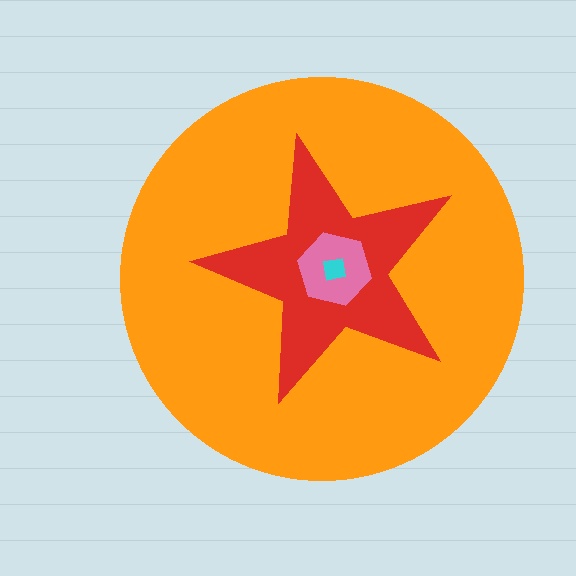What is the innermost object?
The cyan square.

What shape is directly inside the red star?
The pink hexagon.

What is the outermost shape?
The orange circle.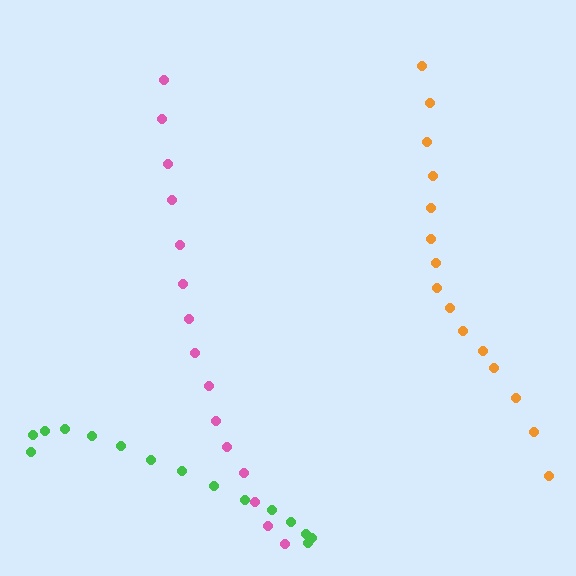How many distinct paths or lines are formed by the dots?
There are 3 distinct paths.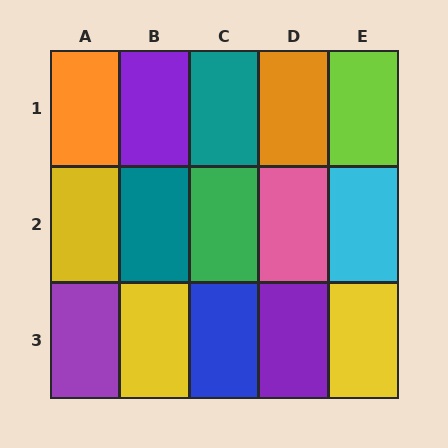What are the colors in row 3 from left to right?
Purple, yellow, blue, purple, yellow.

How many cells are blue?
1 cell is blue.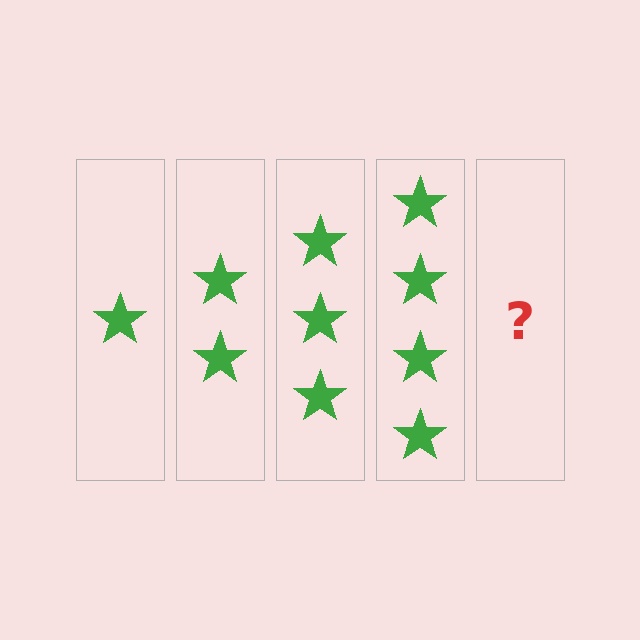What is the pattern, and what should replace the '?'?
The pattern is that each step adds one more star. The '?' should be 5 stars.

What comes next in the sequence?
The next element should be 5 stars.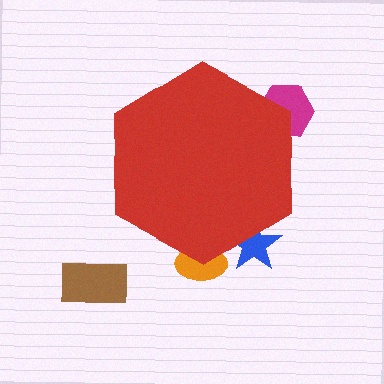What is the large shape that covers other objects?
A red hexagon.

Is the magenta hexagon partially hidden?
Yes, the magenta hexagon is partially hidden behind the red hexagon.